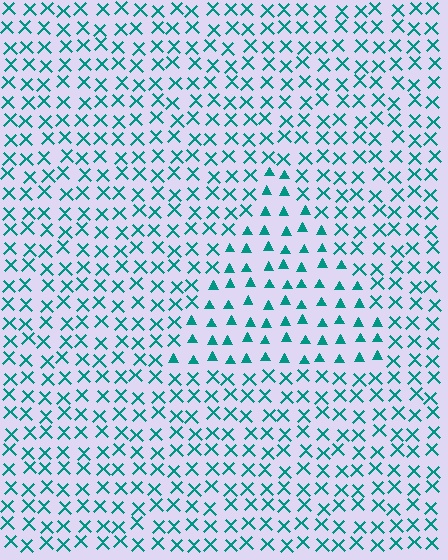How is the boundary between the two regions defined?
The boundary is defined by a change in element shape: triangles inside vs. X marks outside. All elements share the same color and spacing.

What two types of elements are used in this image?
The image uses triangles inside the triangle region and X marks outside it.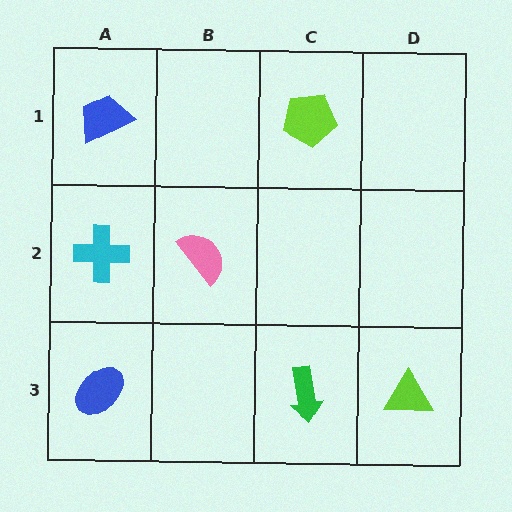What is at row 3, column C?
A green arrow.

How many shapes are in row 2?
2 shapes.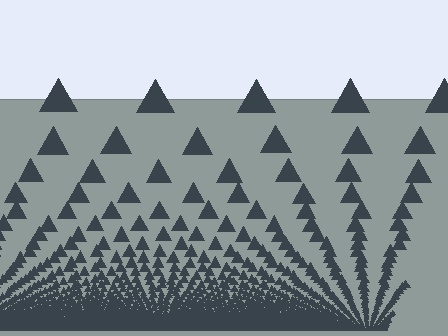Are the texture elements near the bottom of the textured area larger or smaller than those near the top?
Smaller. The gradient is inverted — elements near the bottom are smaller and denser.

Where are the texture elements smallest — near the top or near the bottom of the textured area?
Near the bottom.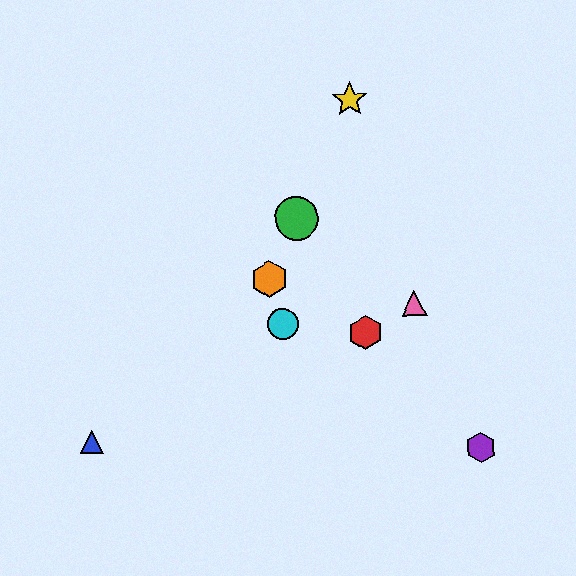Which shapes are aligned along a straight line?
The green circle, the yellow star, the orange hexagon are aligned along a straight line.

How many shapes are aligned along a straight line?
3 shapes (the green circle, the yellow star, the orange hexagon) are aligned along a straight line.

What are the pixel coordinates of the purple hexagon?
The purple hexagon is at (481, 447).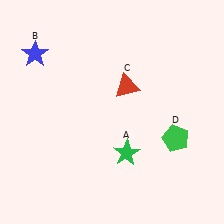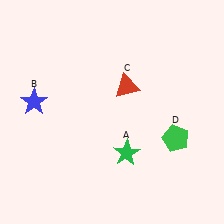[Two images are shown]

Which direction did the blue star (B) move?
The blue star (B) moved down.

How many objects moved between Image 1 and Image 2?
1 object moved between the two images.